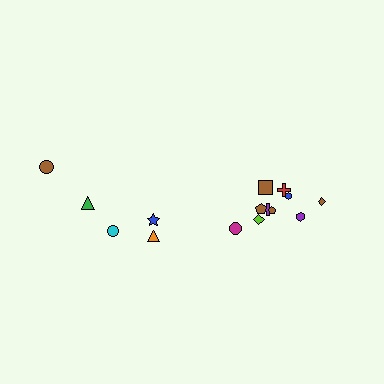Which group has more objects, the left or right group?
The right group.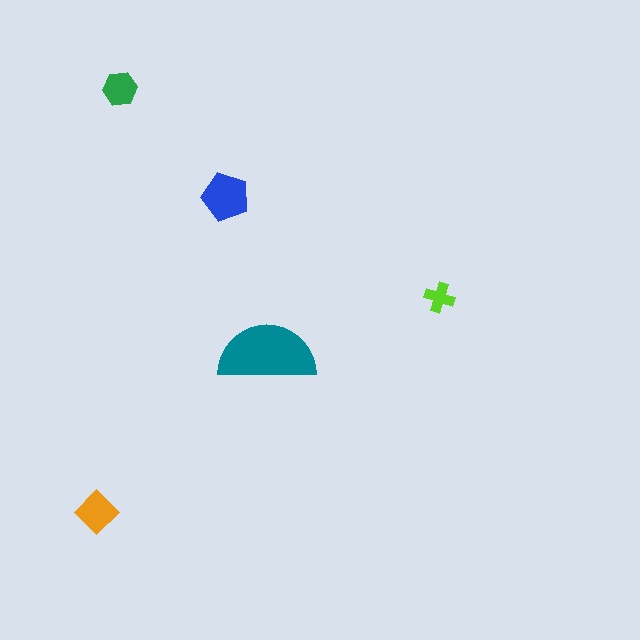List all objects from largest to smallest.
The teal semicircle, the blue pentagon, the orange diamond, the green hexagon, the lime cross.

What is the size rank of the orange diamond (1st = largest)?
3rd.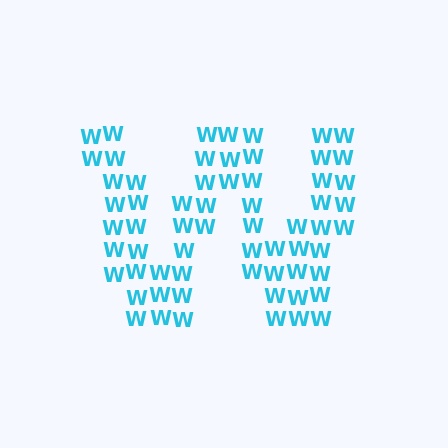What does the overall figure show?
The overall figure shows the letter W.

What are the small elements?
The small elements are letter W's.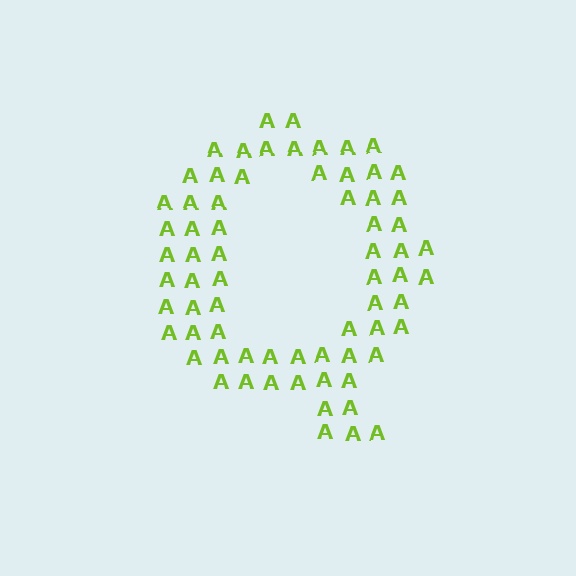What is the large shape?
The large shape is the letter Q.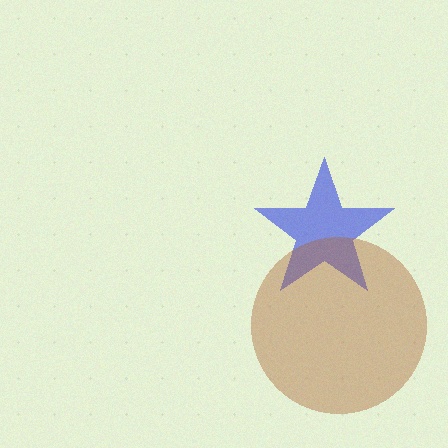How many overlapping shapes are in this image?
There are 2 overlapping shapes in the image.